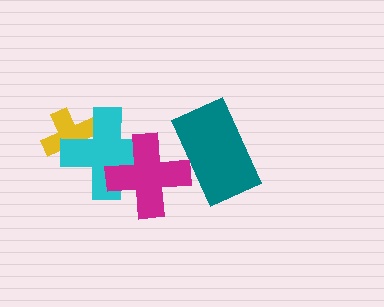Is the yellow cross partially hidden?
Yes, it is partially covered by another shape.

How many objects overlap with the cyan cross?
2 objects overlap with the cyan cross.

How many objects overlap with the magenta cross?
2 objects overlap with the magenta cross.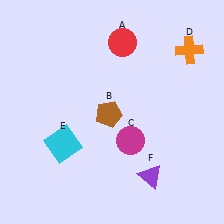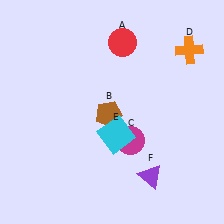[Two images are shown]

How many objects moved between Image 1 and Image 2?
1 object moved between the two images.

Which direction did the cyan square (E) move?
The cyan square (E) moved right.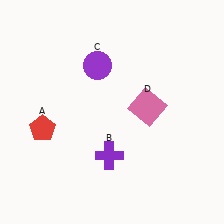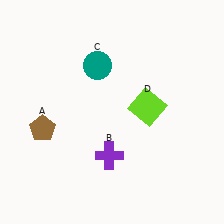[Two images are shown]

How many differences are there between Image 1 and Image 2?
There are 3 differences between the two images.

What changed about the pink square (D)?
In Image 1, D is pink. In Image 2, it changed to lime.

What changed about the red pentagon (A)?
In Image 1, A is red. In Image 2, it changed to brown.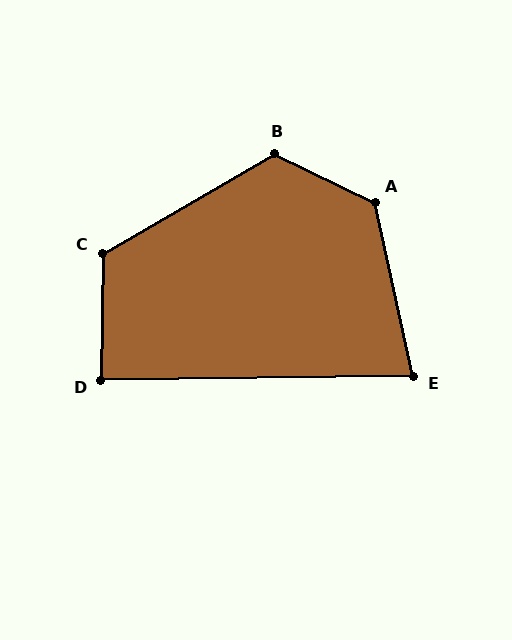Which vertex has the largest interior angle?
A, at approximately 128 degrees.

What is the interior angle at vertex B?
Approximately 124 degrees (obtuse).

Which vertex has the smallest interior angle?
E, at approximately 78 degrees.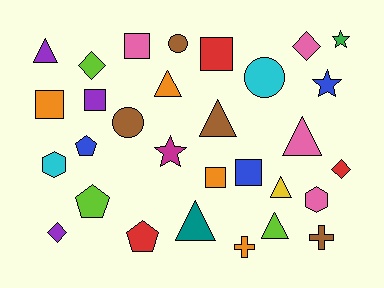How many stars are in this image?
There are 3 stars.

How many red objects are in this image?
There are 3 red objects.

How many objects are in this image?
There are 30 objects.